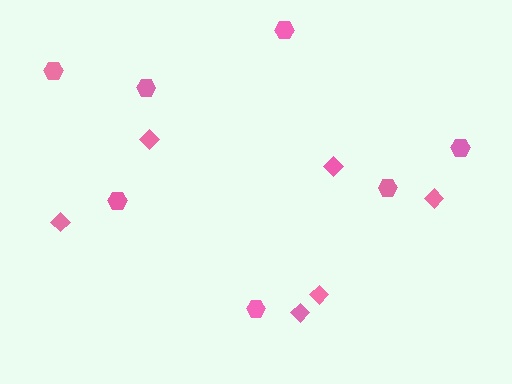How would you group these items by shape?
There are 2 groups: one group of hexagons (7) and one group of diamonds (6).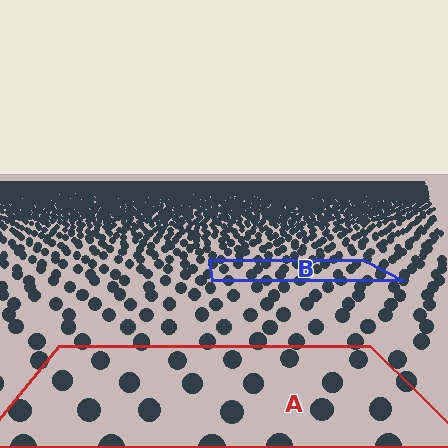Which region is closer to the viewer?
Region A is closer. The texture elements there are larger and more spread out.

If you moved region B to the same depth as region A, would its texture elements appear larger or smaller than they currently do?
They would appear larger. At a closer depth, the same texture elements are projected at a bigger on-screen size.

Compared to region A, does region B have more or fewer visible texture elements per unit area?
Region B has more texture elements per unit area — they are packed more densely because it is farther away.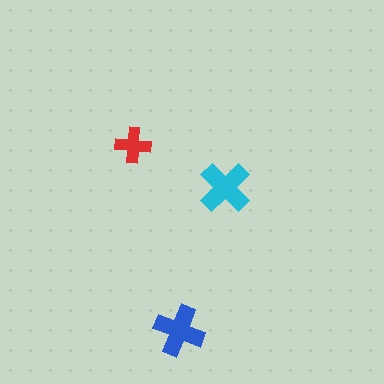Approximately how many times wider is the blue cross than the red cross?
About 1.5 times wider.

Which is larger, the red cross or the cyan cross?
The cyan one.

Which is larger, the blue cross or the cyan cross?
The cyan one.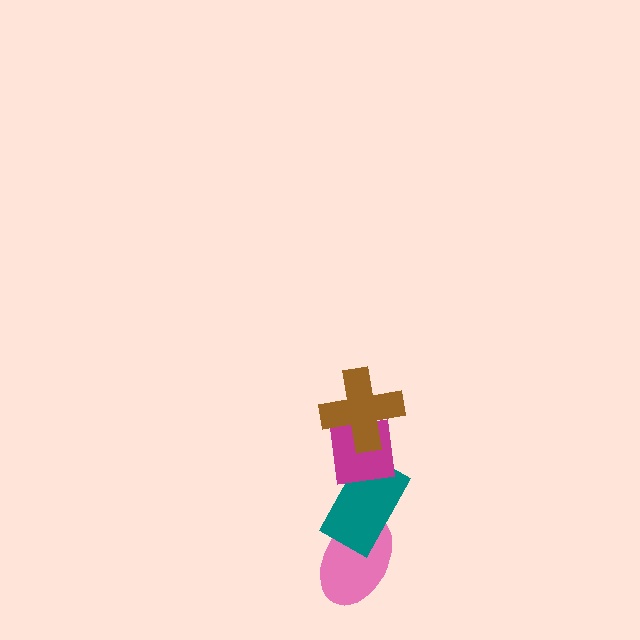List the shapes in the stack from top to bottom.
From top to bottom: the brown cross, the magenta square, the teal rectangle, the pink ellipse.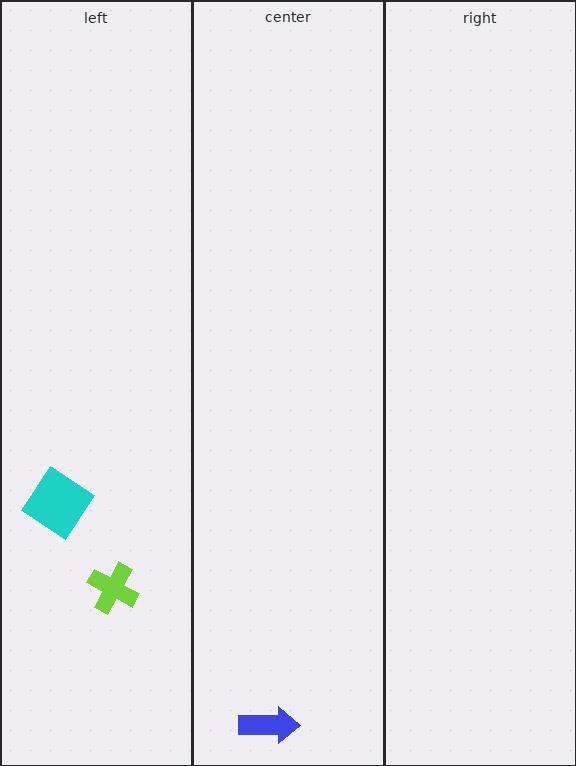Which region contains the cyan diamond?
The left region.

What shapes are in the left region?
The lime cross, the cyan diamond.